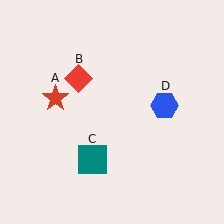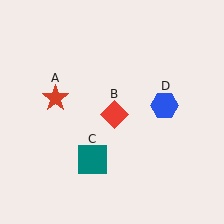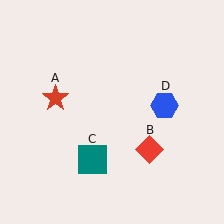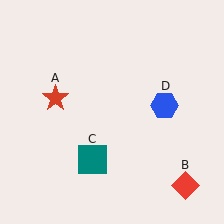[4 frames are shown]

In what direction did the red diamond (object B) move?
The red diamond (object B) moved down and to the right.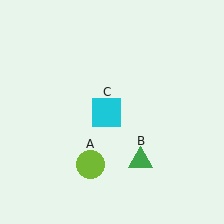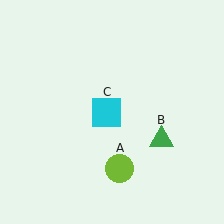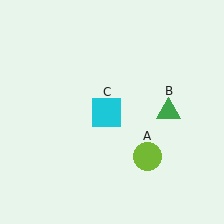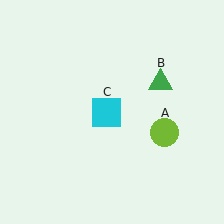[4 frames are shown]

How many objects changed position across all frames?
2 objects changed position: lime circle (object A), green triangle (object B).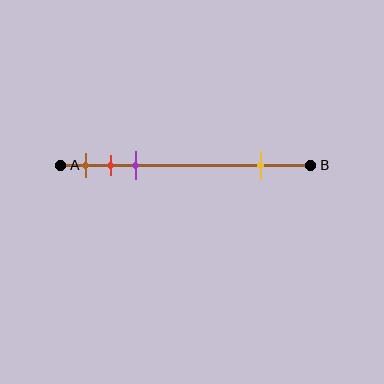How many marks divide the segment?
There are 4 marks dividing the segment.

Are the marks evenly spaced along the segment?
No, the marks are not evenly spaced.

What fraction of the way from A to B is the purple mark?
The purple mark is approximately 30% (0.3) of the way from A to B.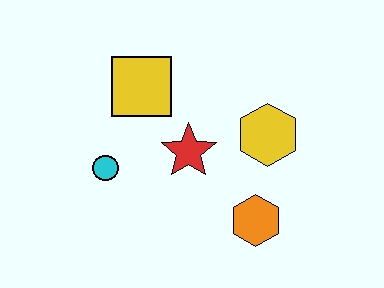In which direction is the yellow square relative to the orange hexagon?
The yellow square is above the orange hexagon.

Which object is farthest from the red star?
The orange hexagon is farthest from the red star.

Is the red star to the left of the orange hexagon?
Yes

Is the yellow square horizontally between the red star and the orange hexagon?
No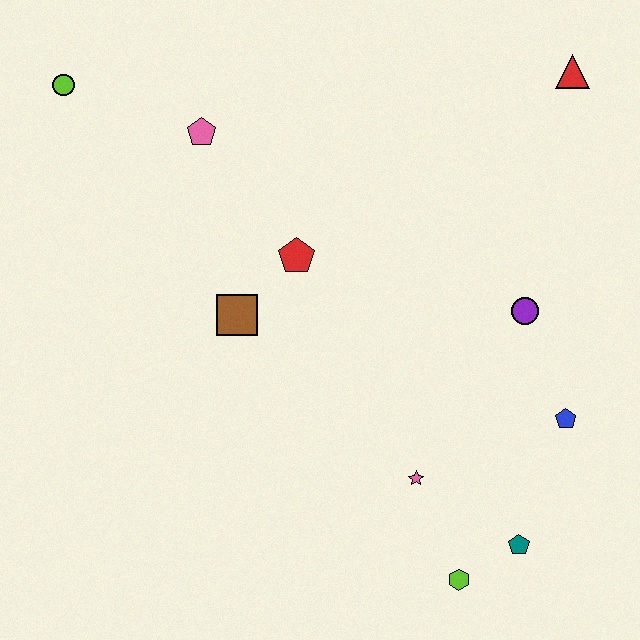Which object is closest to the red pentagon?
The brown square is closest to the red pentagon.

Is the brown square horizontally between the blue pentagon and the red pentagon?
No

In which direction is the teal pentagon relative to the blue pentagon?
The teal pentagon is below the blue pentagon.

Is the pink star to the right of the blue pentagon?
No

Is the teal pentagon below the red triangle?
Yes